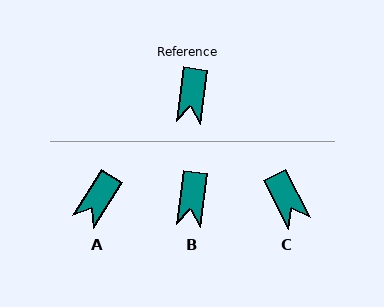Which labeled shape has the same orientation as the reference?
B.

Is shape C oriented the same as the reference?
No, it is off by about 35 degrees.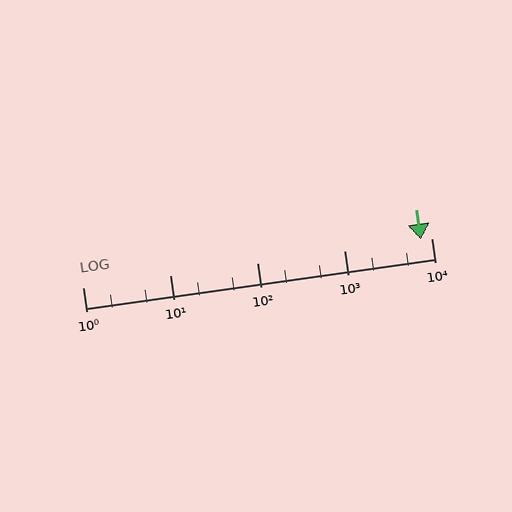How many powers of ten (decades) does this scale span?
The scale spans 4 decades, from 1 to 10000.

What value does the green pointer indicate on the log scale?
The pointer indicates approximately 7600.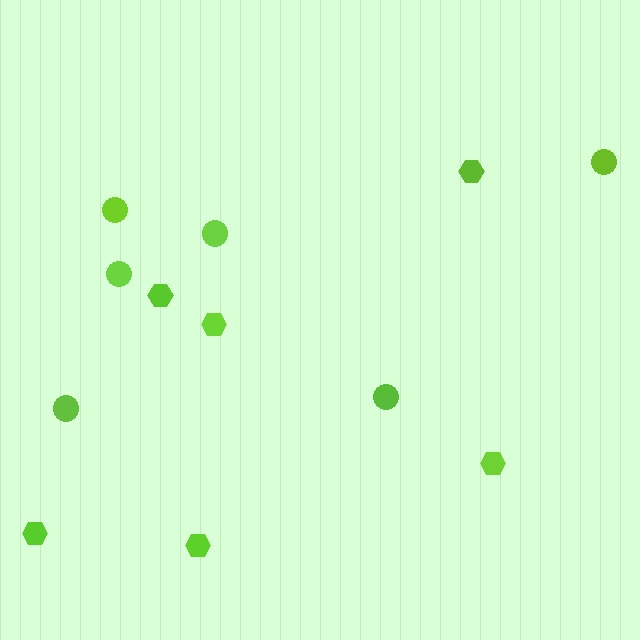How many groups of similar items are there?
There are 2 groups: one group of hexagons (6) and one group of circles (6).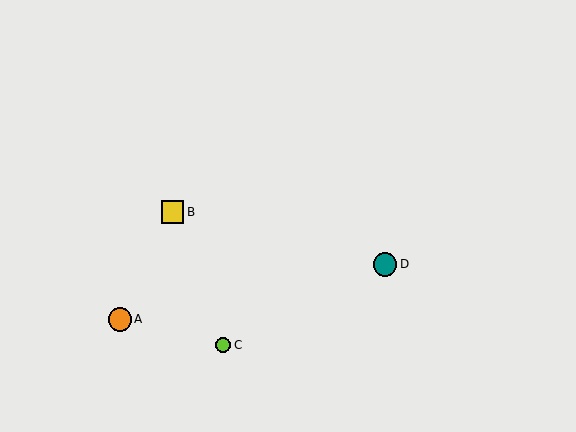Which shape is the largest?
The orange circle (labeled A) is the largest.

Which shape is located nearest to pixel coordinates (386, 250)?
The teal circle (labeled D) at (385, 264) is nearest to that location.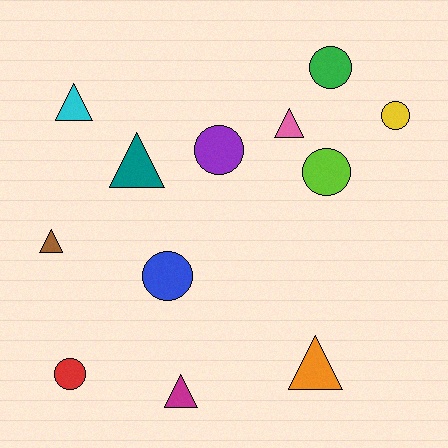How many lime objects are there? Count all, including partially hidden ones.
There is 1 lime object.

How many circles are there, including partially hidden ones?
There are 6 circles.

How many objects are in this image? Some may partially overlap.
There are 12 objects.